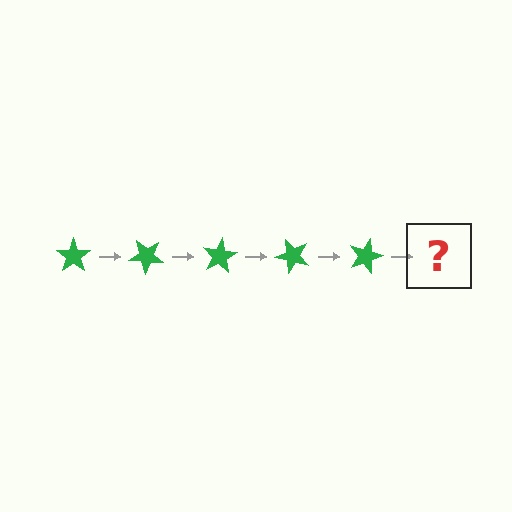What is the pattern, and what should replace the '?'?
The pattern is that the star rotates 40 degrees each step. The '?' should be a green star rotated 200 degrees.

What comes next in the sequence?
The next element should be a green star rotated 200 degrees.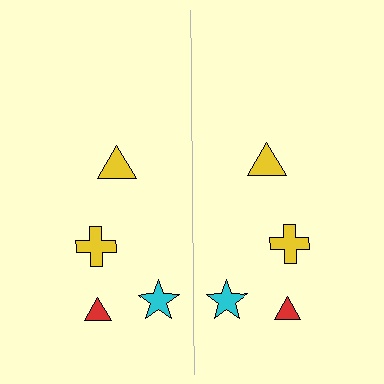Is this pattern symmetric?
Yes, this pattern has bilateral (reflection) symmetry.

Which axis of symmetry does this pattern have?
The pattern has a vertical axis of symmetry running through the center of the image.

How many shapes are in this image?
There are 8 shapes in this image.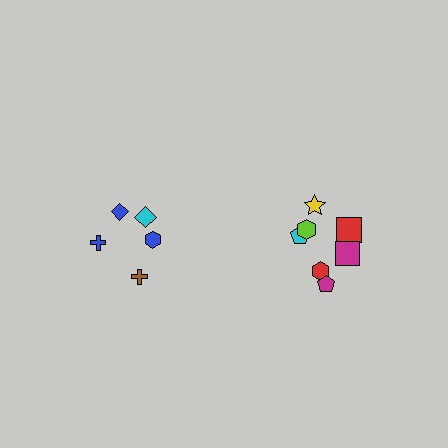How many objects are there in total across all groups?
There are 12 objects.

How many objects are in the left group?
There are 5 objects.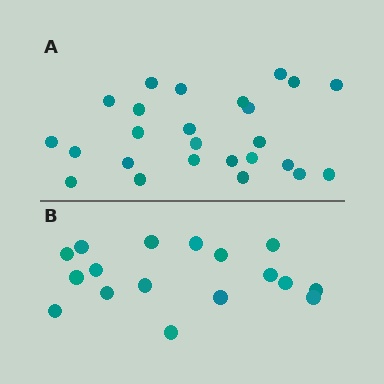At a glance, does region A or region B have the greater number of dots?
Region A (the top region) has more dots.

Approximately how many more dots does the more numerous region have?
Region A has roughly 8 or so more dots than region B.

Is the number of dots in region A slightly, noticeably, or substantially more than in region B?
Region A has substantially more. The ratio is roughly 1.5 to 1.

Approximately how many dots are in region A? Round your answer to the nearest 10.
About 20 dots. (The exact count is 25, which rounds to 20.)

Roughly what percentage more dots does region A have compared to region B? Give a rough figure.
About 45% more.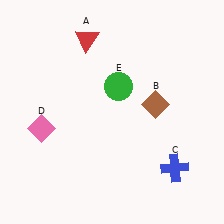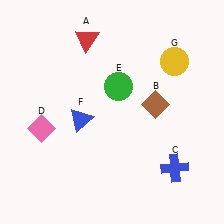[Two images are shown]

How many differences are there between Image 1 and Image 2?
There are 2 differences between the two images.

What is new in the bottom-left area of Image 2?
A blue triangle (F) was added in the bottom-left area of Image 2.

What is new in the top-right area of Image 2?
A yellow circle (G) was added in the top-right area of Image 2.